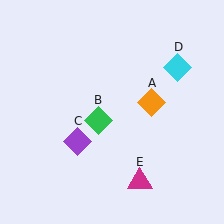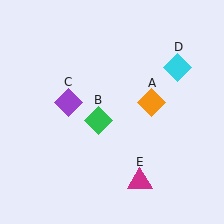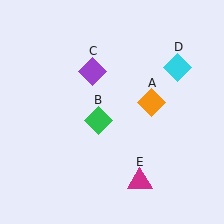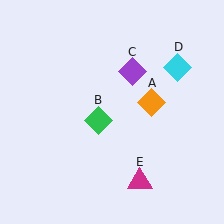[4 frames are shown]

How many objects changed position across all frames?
1 object changed position: purple diamond (object C).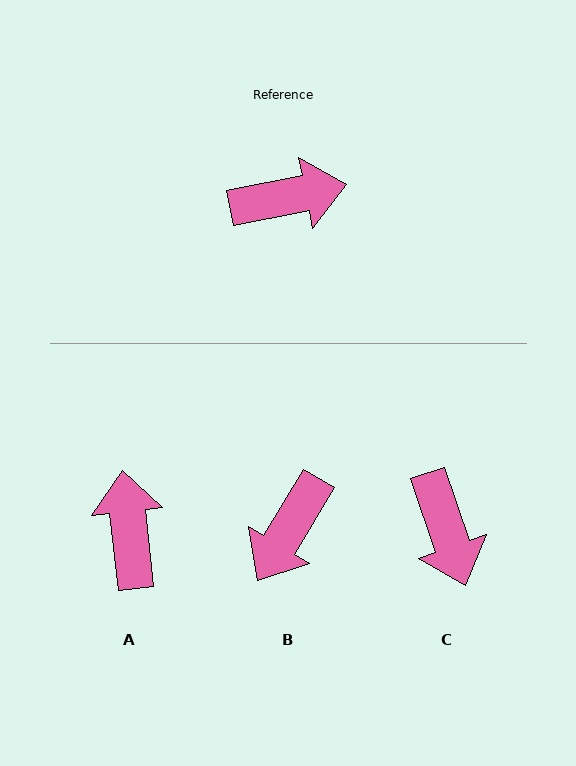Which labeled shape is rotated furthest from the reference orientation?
B, about 132 degrees away.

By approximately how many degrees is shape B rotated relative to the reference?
Approximately 132 degrees clockwise.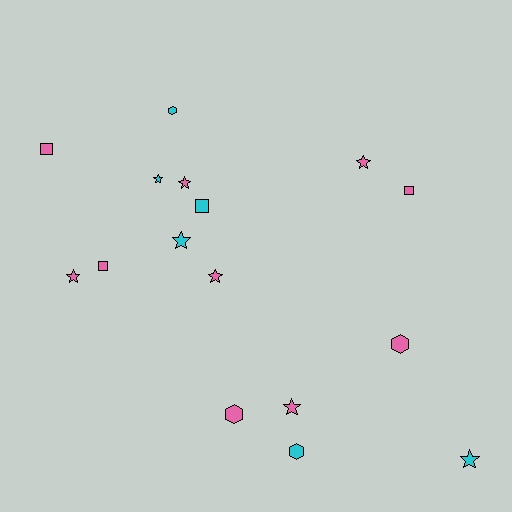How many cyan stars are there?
There are 3 cyan stars.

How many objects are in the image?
There are 16 objects.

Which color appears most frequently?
Pink, with 10 objects.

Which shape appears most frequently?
Star, with 8 objects.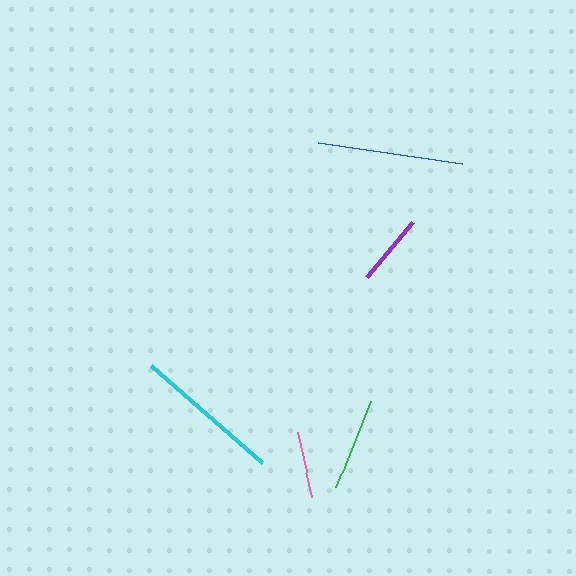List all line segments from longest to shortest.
From longest to shortest: cyan, blue, green, purple, pink.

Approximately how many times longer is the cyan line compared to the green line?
The cyan line is approximately 1.6 times the length of the green line.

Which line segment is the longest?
The cyan line is the longest at approximately 147 pixels.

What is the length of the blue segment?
The blue segment is approximately 145 pixels long.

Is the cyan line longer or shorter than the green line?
The cyan line is longer than the green line.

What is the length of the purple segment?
The purple segment is approximately 72 pixels long.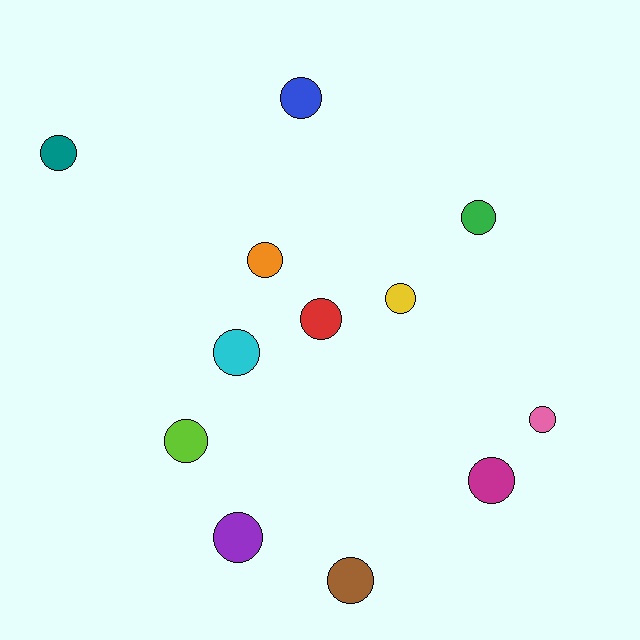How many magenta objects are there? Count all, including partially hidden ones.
There is 1 magenta object.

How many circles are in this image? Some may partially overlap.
There are 12 circles.